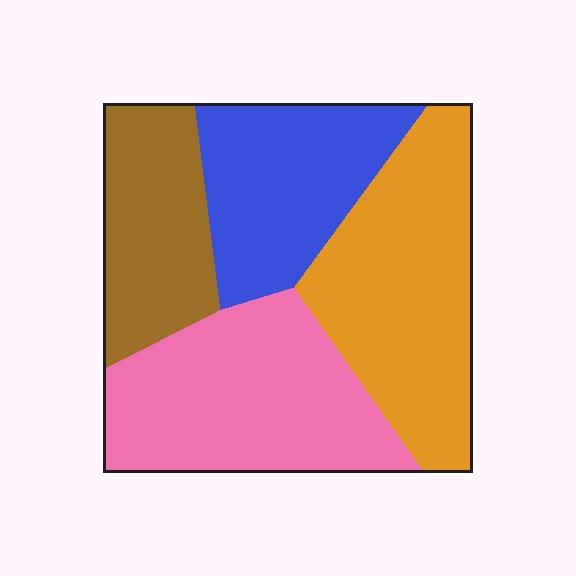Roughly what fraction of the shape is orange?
Orange takes up between a sixth and a third of the shape.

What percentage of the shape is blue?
Blue takes up about one fifth (1/5) of the shape.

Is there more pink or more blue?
Pink.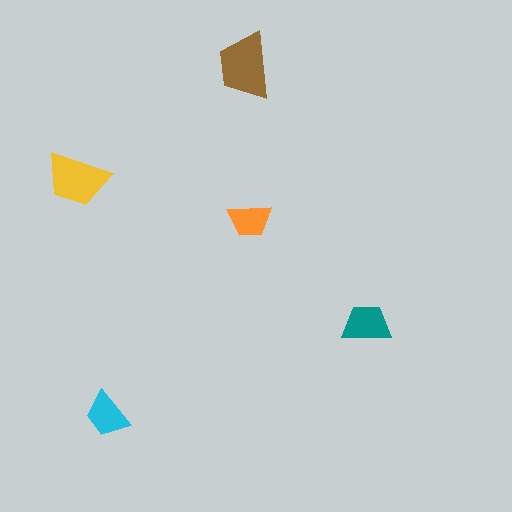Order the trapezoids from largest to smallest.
the brown one, the yellow one, the teal one, the cyan one, the orange one.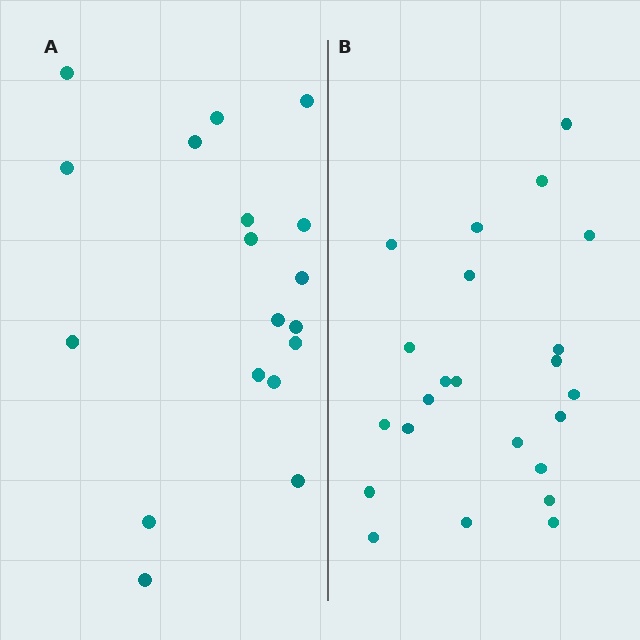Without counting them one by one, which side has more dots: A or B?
Region B (the right region) has more dots.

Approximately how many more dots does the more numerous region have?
Region B has about 5 more dots than region A.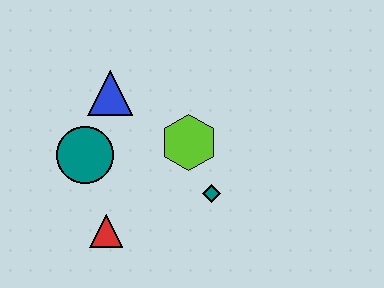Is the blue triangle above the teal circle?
Yes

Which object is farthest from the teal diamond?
The blue triangle is farthest from the teal diamond.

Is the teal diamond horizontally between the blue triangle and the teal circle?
No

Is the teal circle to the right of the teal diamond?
No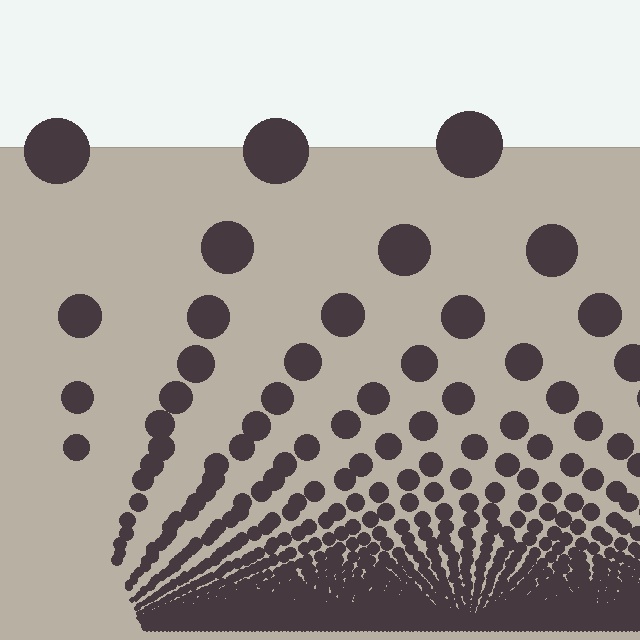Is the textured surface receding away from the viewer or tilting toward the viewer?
The surface appears to tilt toward the viewer. Texture elements get larger and sparser toward the top.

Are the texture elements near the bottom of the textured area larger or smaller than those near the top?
Smaller. The gradient is inverted — elements near the bottom are smaller and denser.